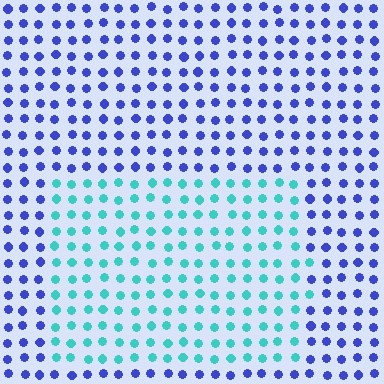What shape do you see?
I see a rectangle.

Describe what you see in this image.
The image is filled with small blue elements in a uniform arrangement. A rectangle-shaped region is visible where the elements are tinted to a slightly different hue, forming a subtle color boundary.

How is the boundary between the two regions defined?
The boundary is defined purely by a slight shift in hue (about 60 degrees). Spacing, size, and orientation are identical on both sides.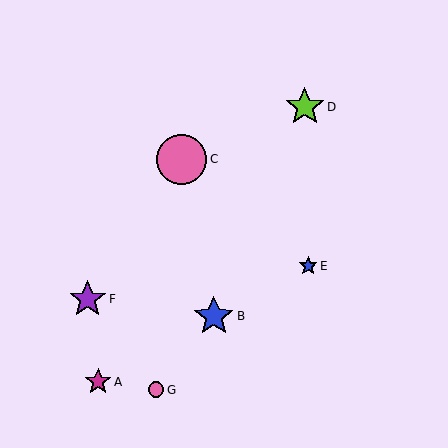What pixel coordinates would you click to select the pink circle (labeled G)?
Click at (156, 390) to select the pink circle G.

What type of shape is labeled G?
Shape G is a pink circle.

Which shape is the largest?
The pink circle (labeled C) is the largest.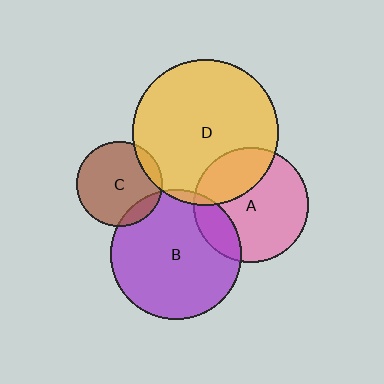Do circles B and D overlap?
Yes.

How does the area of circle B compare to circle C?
Approximately 2.3 times.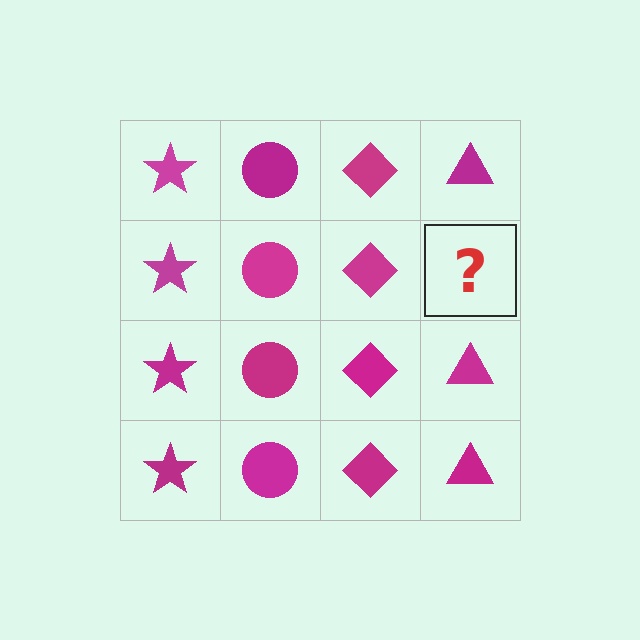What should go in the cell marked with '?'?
The missing cell should contain a magenta triangle.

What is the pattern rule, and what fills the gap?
The rule is that each column has a consistent shape. The gap should be filled with a magenta triangle.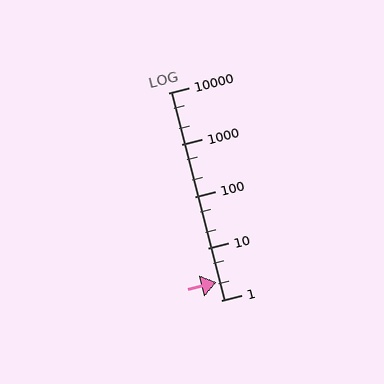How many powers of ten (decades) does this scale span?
The scale spans 4 decades, from 1 to 10000.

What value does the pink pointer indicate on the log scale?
The pointer indicates approximately 2.2.